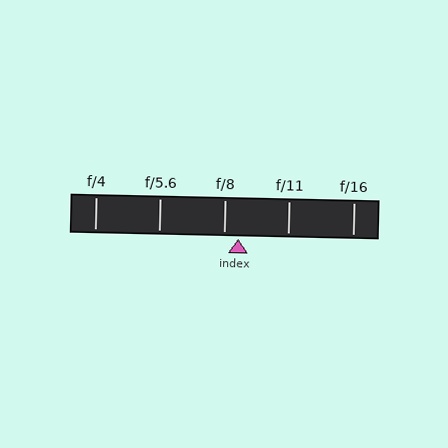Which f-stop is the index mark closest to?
The index mark is closest to f/8.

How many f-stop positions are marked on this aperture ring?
There are 5 f-stop positions marked.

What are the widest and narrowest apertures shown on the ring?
The widest aperture shown is f/4 and the narrowest is f/16.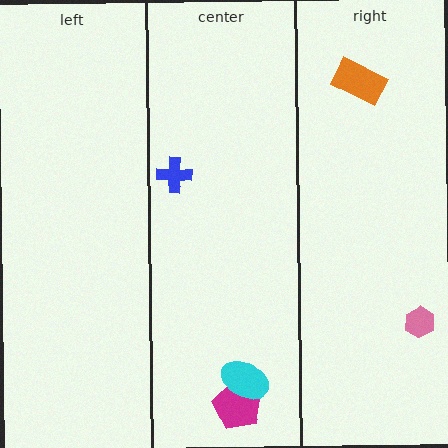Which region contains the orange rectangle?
The right region.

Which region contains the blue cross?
The center region.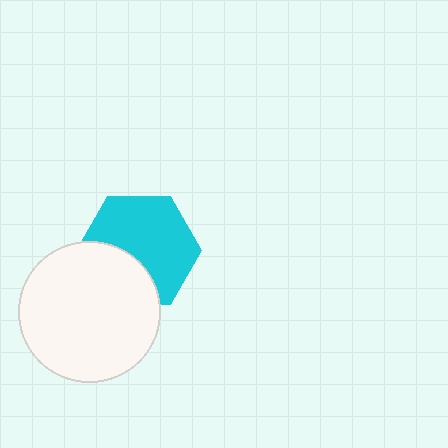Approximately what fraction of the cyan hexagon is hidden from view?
Roughly 34% of the cyan hexagon is hidden behind the white circle.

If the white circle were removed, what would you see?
You would see the complete cyan hexagon.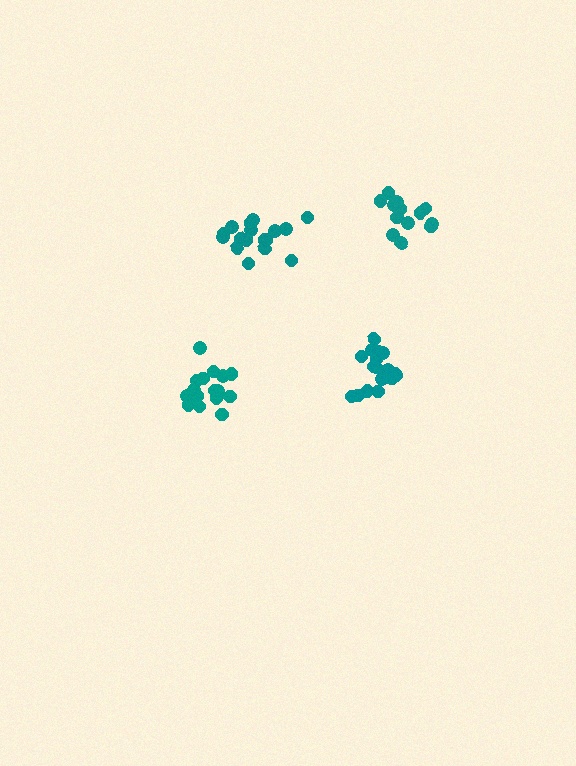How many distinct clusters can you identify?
There are 4 distinct clusters.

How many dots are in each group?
Group 1: 17 dots, Group 2: 18 dots, Group 3: 17 dots, Group 4: 13 dots (65 total).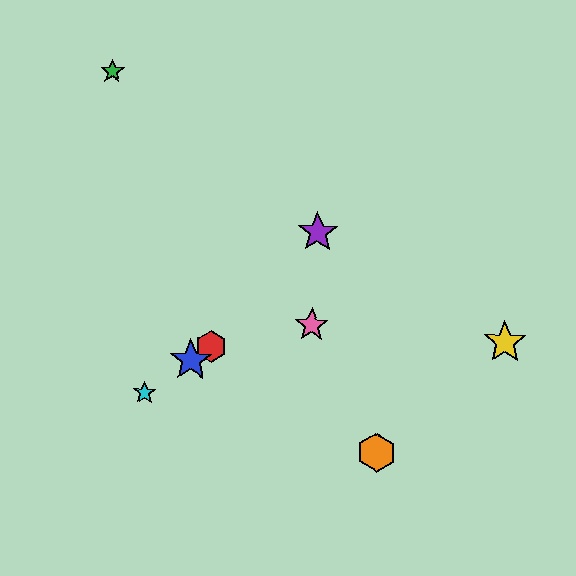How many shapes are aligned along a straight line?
3 shapes (the red hexagon, the blue star, the cyan star) are aligned along a straight line.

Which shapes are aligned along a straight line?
The red hexagon, the blue star, the cyan star are aligned along a straight line.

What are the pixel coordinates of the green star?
The green star is at (112, 71).